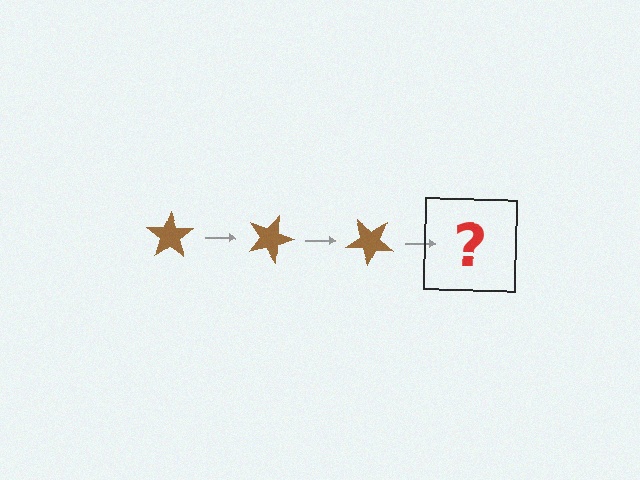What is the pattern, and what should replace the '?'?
The pattern is that the star rotates 20 degrees each step. The '?' should be a brown star rotated 60 degrees.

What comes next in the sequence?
The next element should be a brown star rotated 60 degrees.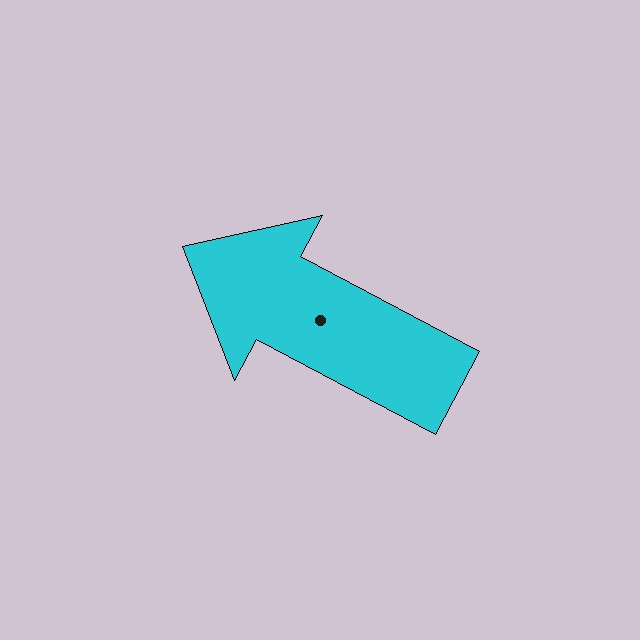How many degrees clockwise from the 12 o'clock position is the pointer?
Approximately 298 degrees.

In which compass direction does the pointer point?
Northwest.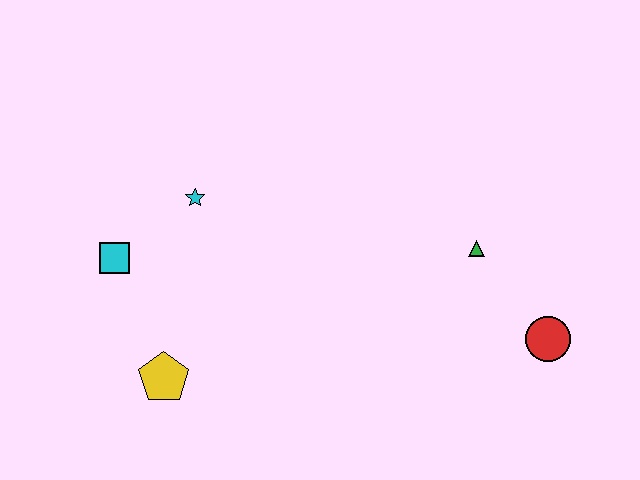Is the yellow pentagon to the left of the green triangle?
Yes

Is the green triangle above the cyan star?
No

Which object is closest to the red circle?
The green triangle is closest to the red circle.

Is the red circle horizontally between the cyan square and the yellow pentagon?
No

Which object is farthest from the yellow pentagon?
The red circle is farthest from the yellow pentagon.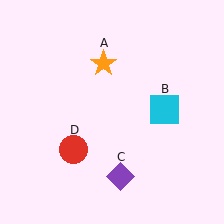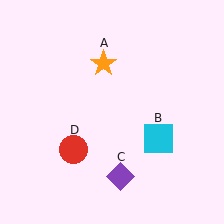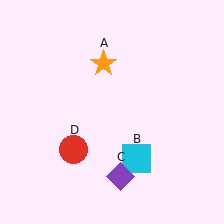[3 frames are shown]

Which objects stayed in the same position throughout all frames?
Orange star (object A) and purple diamond (object C) and red circle (object D) remained stationary.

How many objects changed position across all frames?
1 object changed position: cyan square (object B).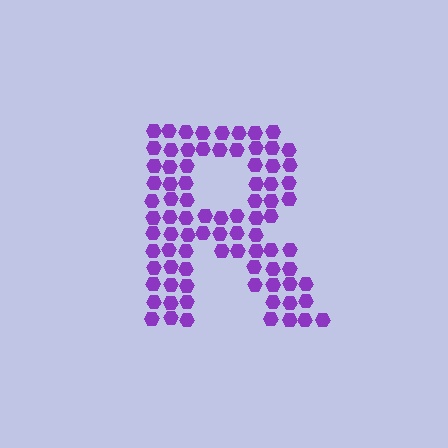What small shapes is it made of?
It is made of small hexagons.